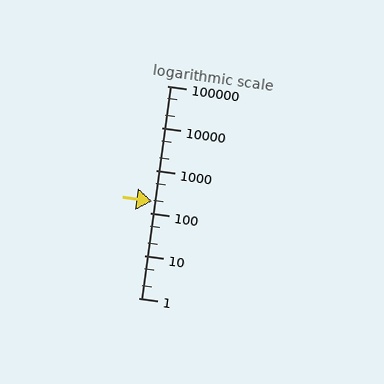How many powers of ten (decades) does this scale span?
The scale spans 5 decades, from 1 to 100000.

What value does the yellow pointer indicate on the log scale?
The pointer indicates approximately 190.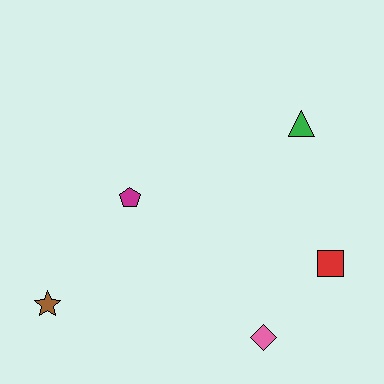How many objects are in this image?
There are 5 objects.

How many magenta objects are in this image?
There is 1 magenta object.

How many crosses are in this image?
There are no crosses.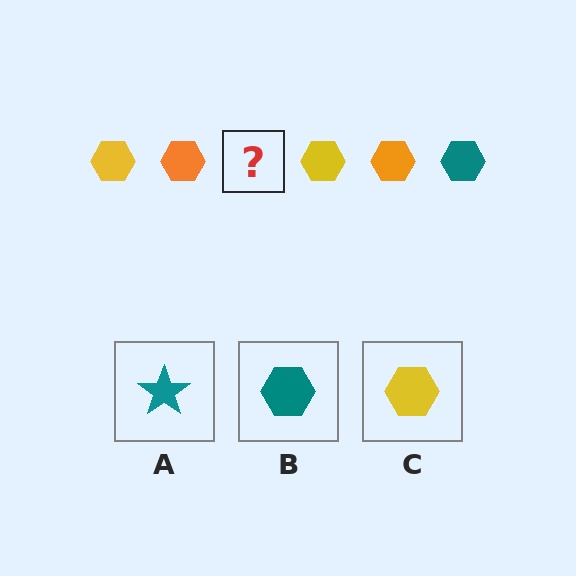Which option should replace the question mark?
Option B.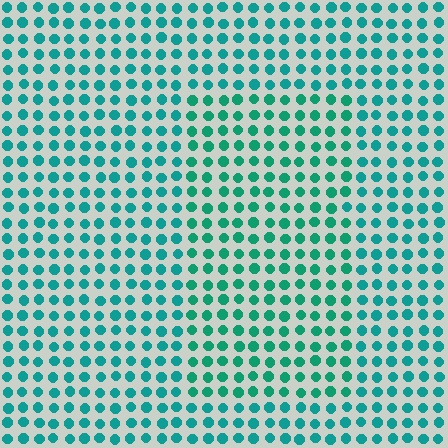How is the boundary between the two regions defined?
The boundary is defined purely by a slight shift in hue (about 17 degrees). Spacing, size, and orientation are identical on both sides.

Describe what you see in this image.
The image is filled with small teal elements in a uniform arrangement. A rectangle-shaped region is visible where the elements are tinted to a slightly different hue, forming a subtle color boundary.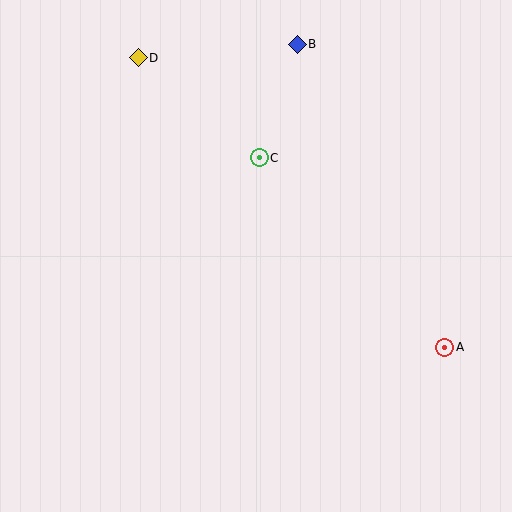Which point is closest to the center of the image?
Point C at (259, 158) is closest to the center.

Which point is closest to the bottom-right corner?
Point A is closest to the bottom-right corner.